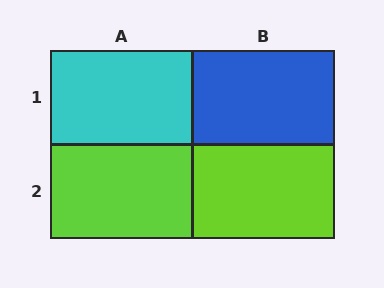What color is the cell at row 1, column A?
Cyan.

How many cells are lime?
2 cells are lime.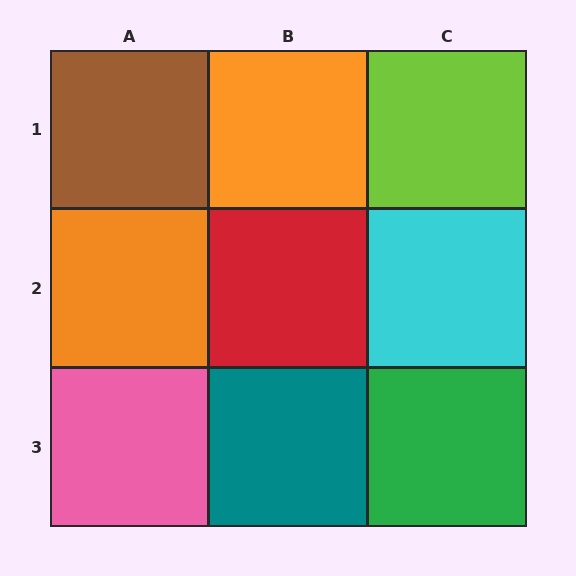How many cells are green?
1 cell is green.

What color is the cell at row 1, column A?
Brown.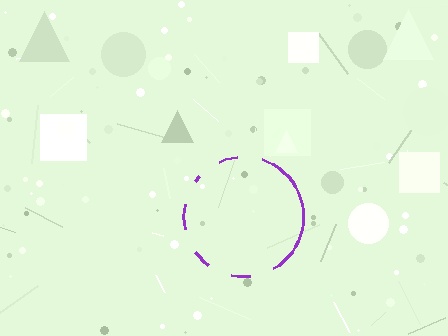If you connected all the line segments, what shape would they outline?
They would outline a circle.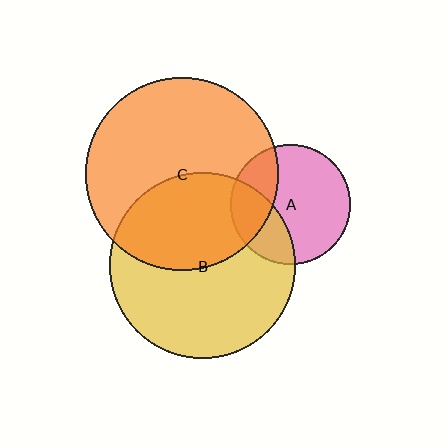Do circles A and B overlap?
Yes.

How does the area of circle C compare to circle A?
Approximately 2.6 times.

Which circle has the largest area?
Circle C (orange).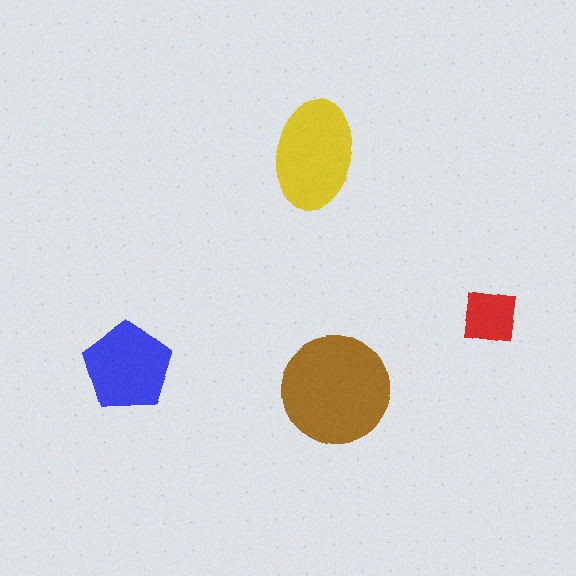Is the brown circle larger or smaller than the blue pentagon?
Larger.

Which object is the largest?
The brown circle.